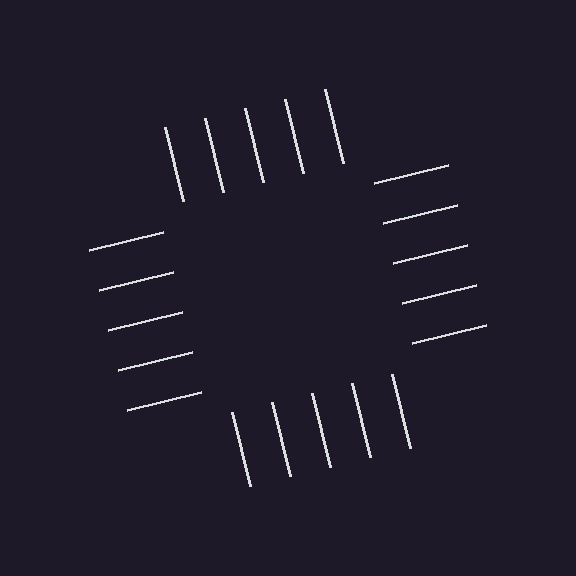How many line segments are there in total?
20 — 5 along each of the 4 edges.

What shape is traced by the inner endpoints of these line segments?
An illusory square — the line segments terminate on its edges but no continuous stroke is drawn.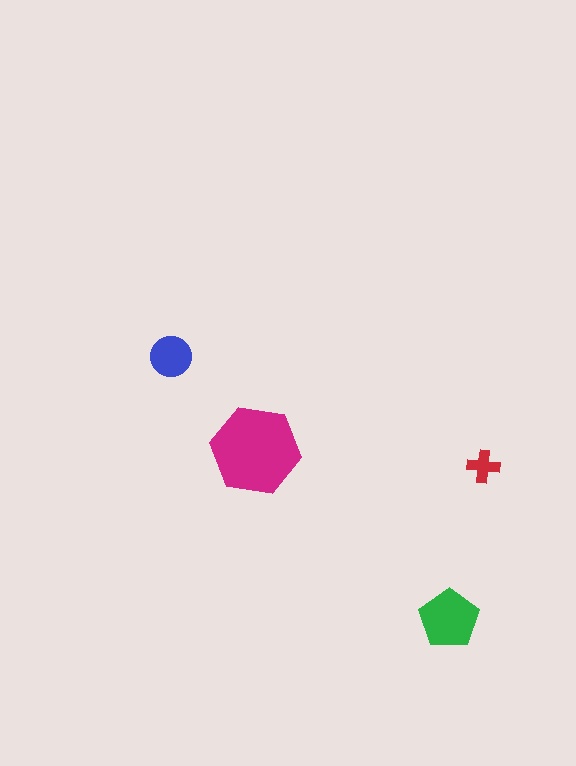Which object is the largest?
The magenta hexagon.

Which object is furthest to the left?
The blue circle is leftmost.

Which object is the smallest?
The red cross.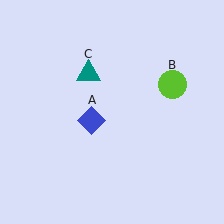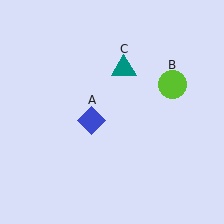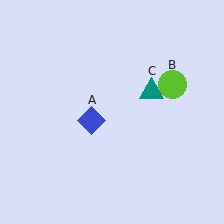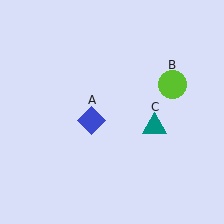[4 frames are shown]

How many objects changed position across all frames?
1 object changed position: teal triangle (object C).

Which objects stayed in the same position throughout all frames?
Blue diamond (object A) and lime circle (object B) remained stationary.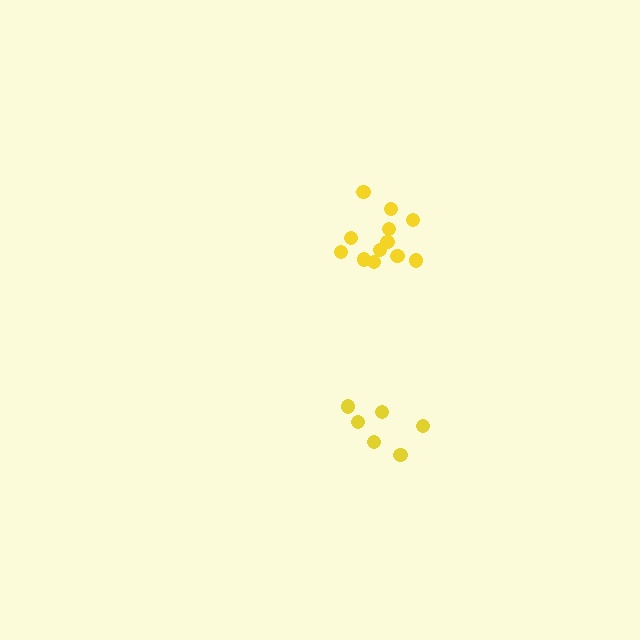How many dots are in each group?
Group 1: 12 dots, Group 2: 6 dots (18 total).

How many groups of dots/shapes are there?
There are 2 groups.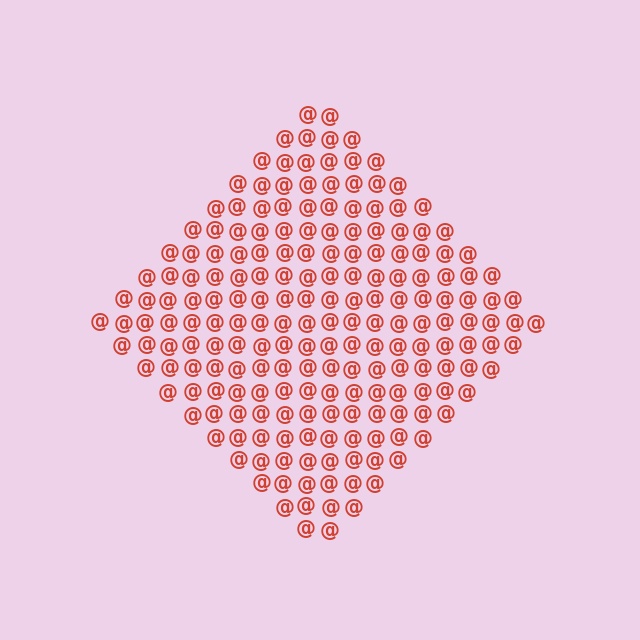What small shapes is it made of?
It is made of small at signs.